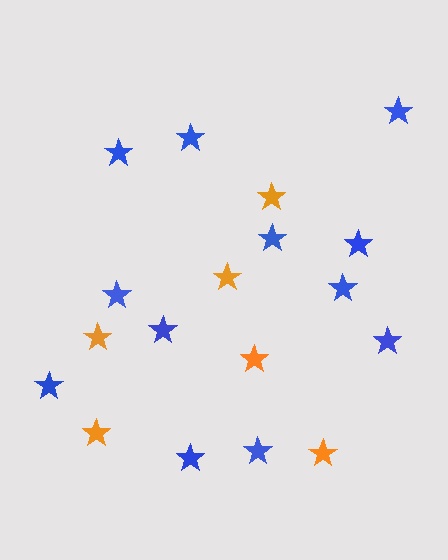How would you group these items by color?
There are 2 groups: one group of blue stars (12) and one group of orange stars (6).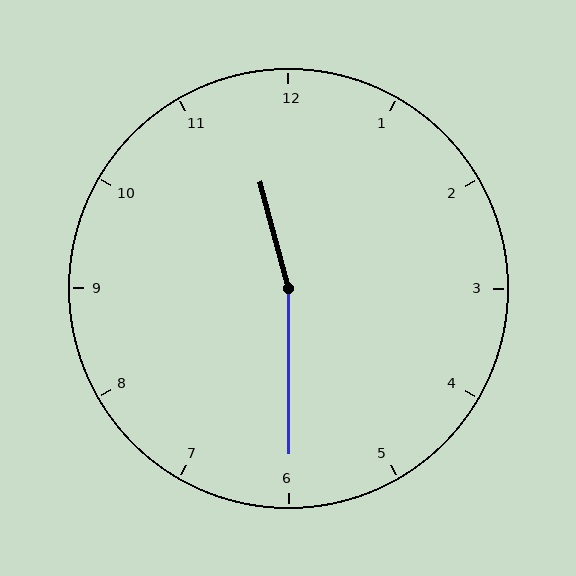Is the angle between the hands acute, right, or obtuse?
It is obtuse.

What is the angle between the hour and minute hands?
Approximately 165 degrees.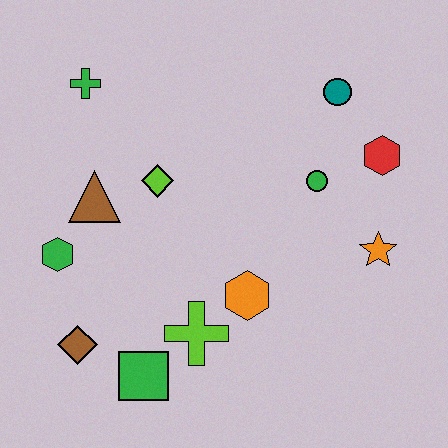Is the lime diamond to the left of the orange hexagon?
Yes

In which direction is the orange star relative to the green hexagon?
The orange star is to the right of the green hexagon.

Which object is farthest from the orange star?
The green cross is farthest from the orange star.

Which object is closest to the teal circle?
The red hexagon is closest to the teal circle.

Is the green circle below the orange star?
No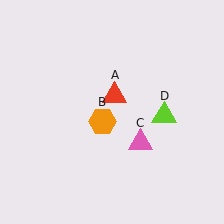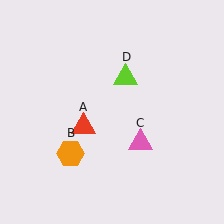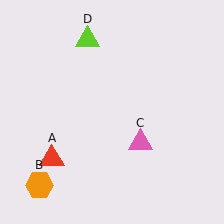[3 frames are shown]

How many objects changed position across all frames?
3 objects changed position: red triangle (object A), orange hexagon (object B), lime triangle (object D).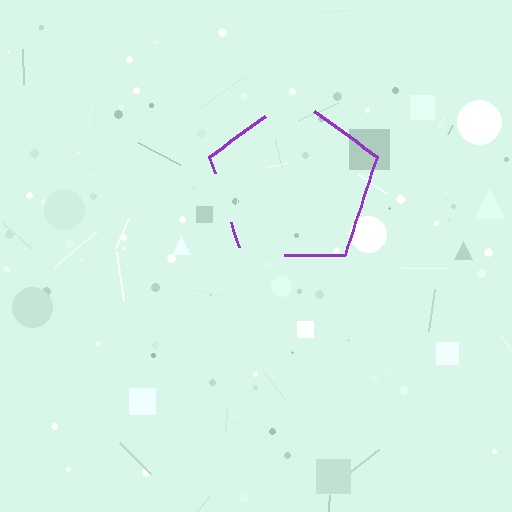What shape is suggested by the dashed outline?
The dashed outline suggests a pentagon.